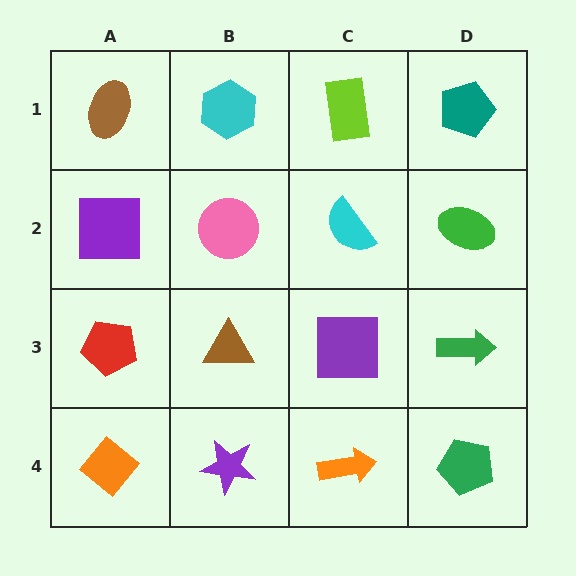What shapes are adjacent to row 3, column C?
A cyan semicircle (row 2, column C), an orange arrow (row 4, column C), a brown triangle (row 3, column B), a green arrow (row 3, column D).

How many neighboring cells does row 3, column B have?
4.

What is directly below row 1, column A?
A purple square.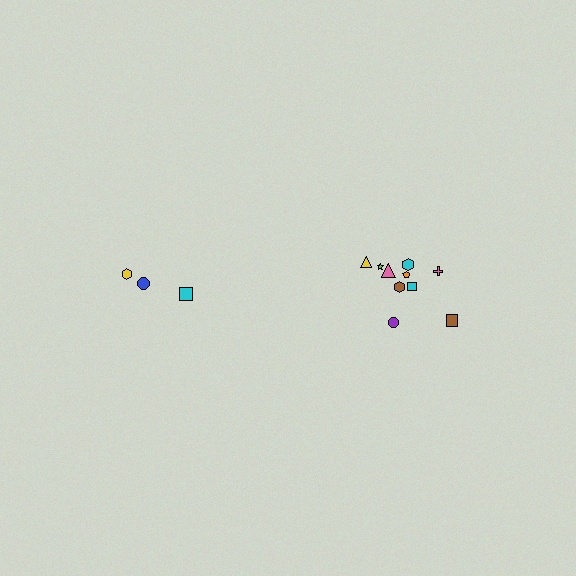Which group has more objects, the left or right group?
The right group.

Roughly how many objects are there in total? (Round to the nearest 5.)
Roughly 15 objects in total.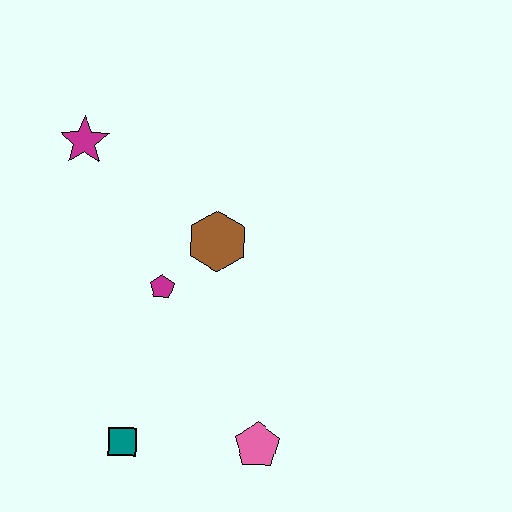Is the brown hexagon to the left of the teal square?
No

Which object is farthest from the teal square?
The magenta star is farthest from the teal square.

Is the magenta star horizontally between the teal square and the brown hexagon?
No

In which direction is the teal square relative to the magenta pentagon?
The teal square is below the magenta pentagon.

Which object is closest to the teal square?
The pink pentagon is closest to the teal square.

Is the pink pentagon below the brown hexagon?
Yes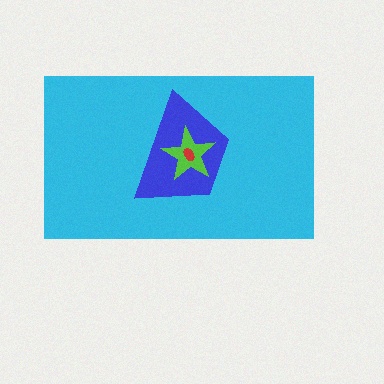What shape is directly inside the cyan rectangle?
The blue trapezoid.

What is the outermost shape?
The cyan rectangle.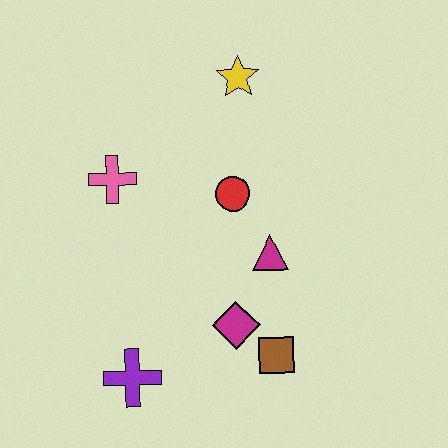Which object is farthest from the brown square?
The yellow star is farthest from the brown square.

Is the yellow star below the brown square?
No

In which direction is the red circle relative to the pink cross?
The red circle is to the right of the pink cross.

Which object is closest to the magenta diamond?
The brown square is closest to the magenta diamond.